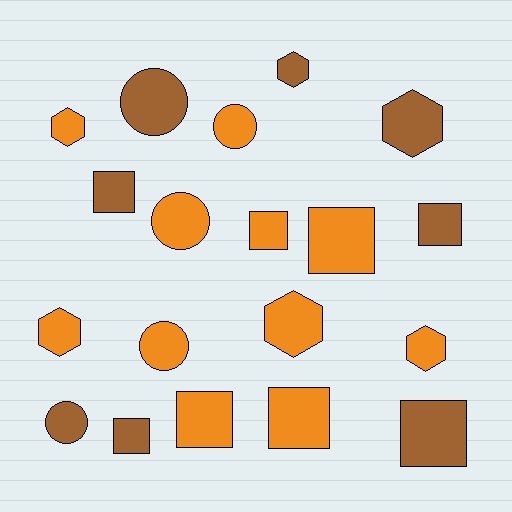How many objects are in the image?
There are 19 objects.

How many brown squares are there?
There are 4 brown squares.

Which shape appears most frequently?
Square, with 8 objects.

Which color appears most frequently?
Orange, with 11 objects.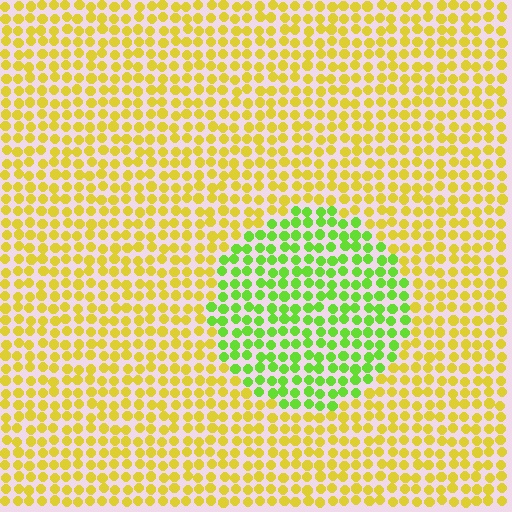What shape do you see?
I see a circle.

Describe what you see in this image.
The image is filled with small yellow elements in a uniform arrangement. A circle-shaped region is visible where the elements are tinted to a slightly different hue, forming a subtle color boundary.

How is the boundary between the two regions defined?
The boundary is defined purely by a slight shift in hue (about 48 degrees). Spacing, size, and orientation are identical on both sides.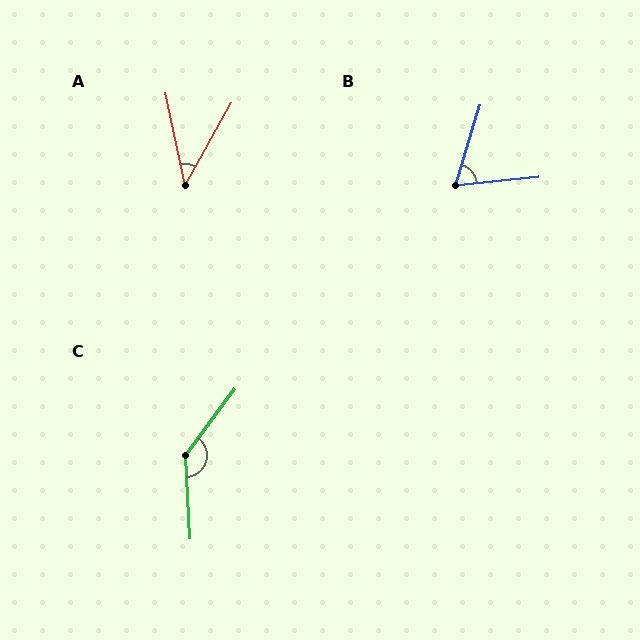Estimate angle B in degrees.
Approximately 68 degrees.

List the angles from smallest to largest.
A (41°), B (68°), C (141°).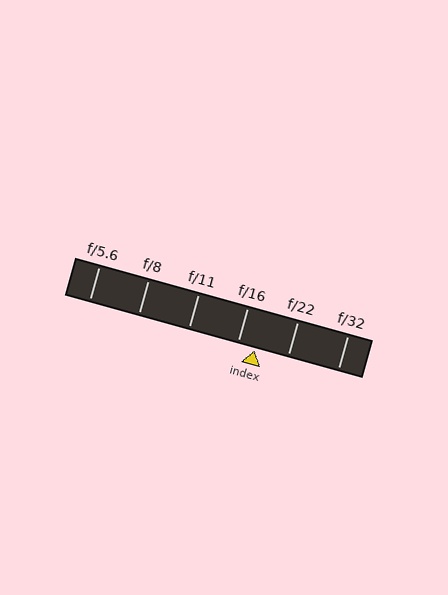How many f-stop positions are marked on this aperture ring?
There are 6 f-stop positions marked.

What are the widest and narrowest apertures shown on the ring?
The widest aperture shown is f/5.6 and the narrowest is f/32.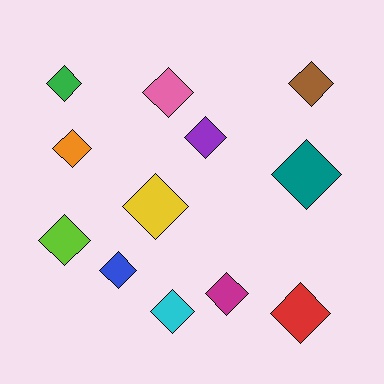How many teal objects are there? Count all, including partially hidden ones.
There is 1 teal object.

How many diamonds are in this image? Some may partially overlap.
There are 12 diamonds.